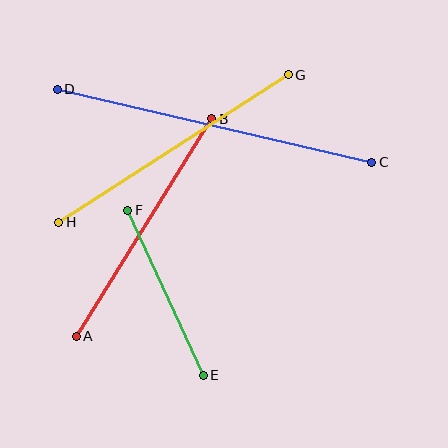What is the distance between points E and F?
The distance is approximately 182 pixels.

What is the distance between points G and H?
The distance is approximately 273 pixels.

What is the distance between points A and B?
The distance is approximately 256 pixels.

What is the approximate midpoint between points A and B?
The midpoint is at approximately (144, 228) pixels.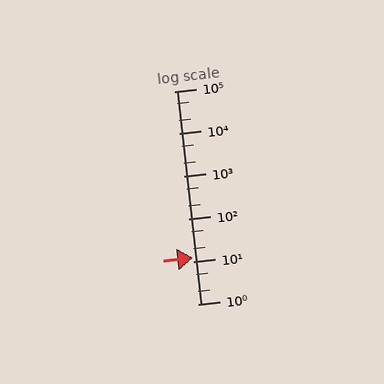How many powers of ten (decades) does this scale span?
The scale spans 5 decades, from 1 to 100000.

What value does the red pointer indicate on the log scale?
The pointer indicates approximately 12.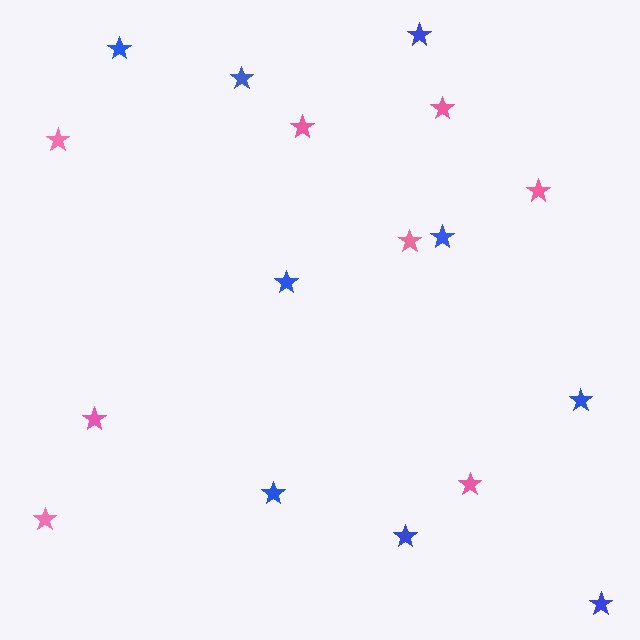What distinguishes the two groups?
There are 2 groups: one group of blue stars (9) and one group of pink stars (8).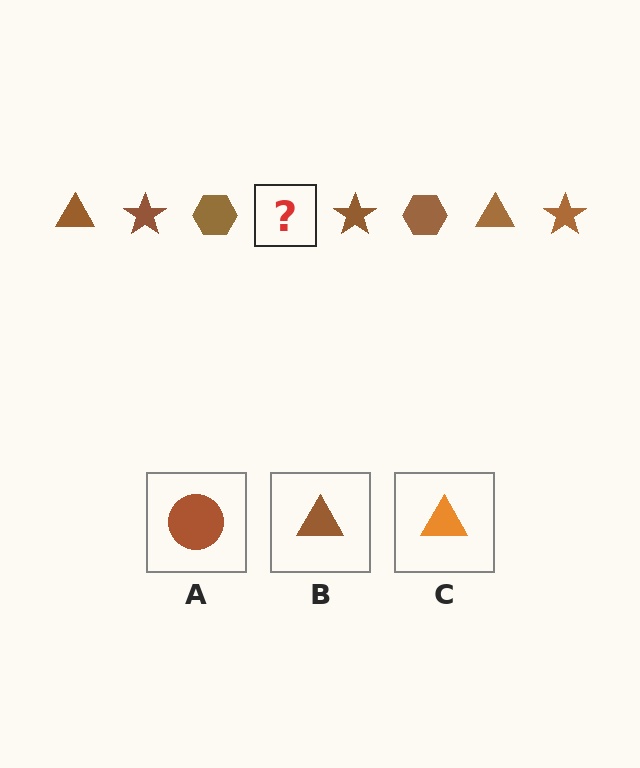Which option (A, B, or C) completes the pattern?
B.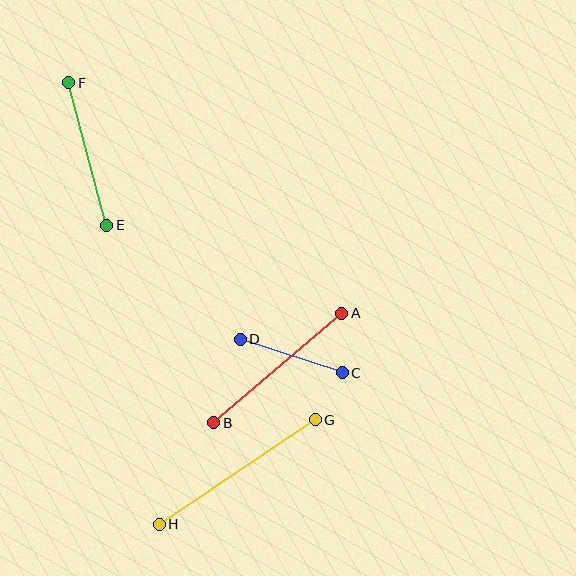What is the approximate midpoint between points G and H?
The midpoint is at approximately (237, 472) pixels.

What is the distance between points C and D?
The distance is approximately 108 pixels.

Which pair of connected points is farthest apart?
Points G and H are farthest apart.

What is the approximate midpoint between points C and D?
The midpoint is at approximately (291, 356) pixels.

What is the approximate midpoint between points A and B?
The midpoint is at approximately (278, 368) pixels.